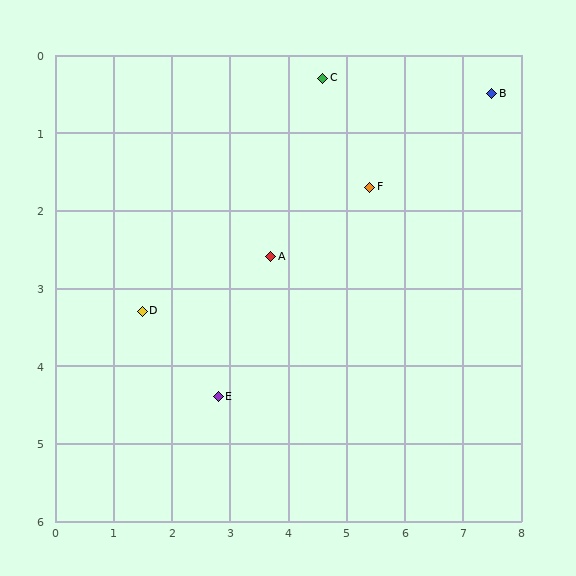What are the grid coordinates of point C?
Point C is at approximately (4.6, 0.3).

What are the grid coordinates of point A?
Point A is at approximately (3.7, 2.6).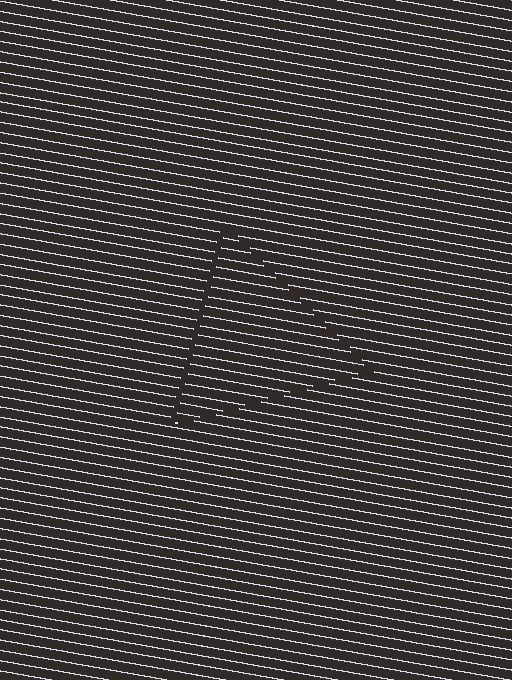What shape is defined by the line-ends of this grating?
An illusory triangle. The interior of the shape contains the same grating, shifted by half a period — the contour is defined by the phase discontinuity where line-ends from the inner and outer gratings abut.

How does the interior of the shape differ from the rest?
The interior of the shape contains the same grating, shifted by half a period — the contour is defined by the phase discontinuity where line-ends from the inner and outer gratings abut.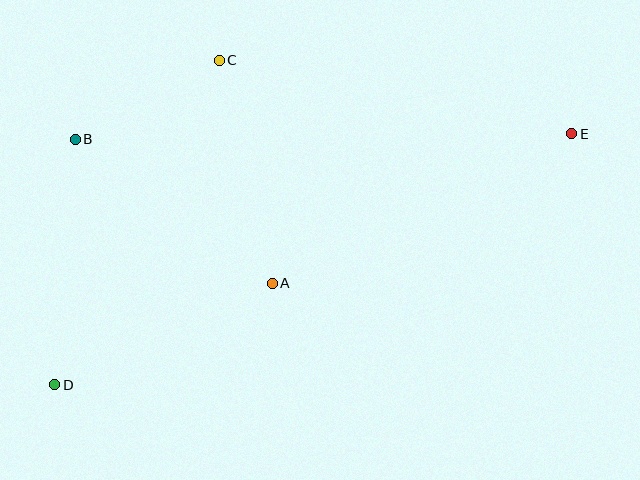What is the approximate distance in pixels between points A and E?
The distance between A and E is approximately 334 pixels.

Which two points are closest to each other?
Points B and C are closest to each other.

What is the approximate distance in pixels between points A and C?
The distance between A and C is approximately 229 pixels.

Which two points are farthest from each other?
Points D and E are farthest from each other.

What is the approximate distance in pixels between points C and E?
The distance between C and E is approximately 360 pixels.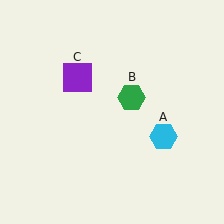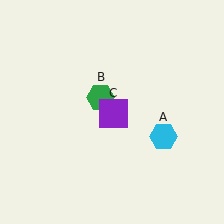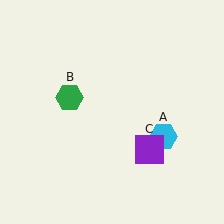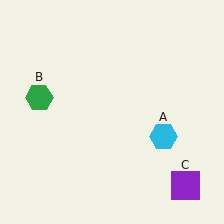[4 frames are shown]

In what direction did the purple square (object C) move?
The purple square (object C) moved down and to the right.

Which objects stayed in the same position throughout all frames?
Cyan hexagon (object A) remained stationary.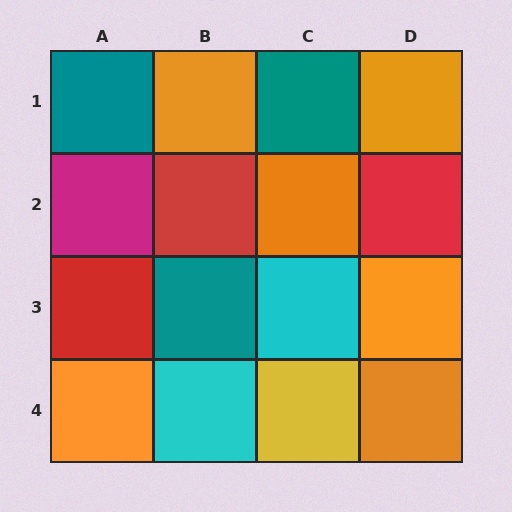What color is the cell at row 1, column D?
Orange.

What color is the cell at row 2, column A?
Magenta.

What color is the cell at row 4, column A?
Orange.